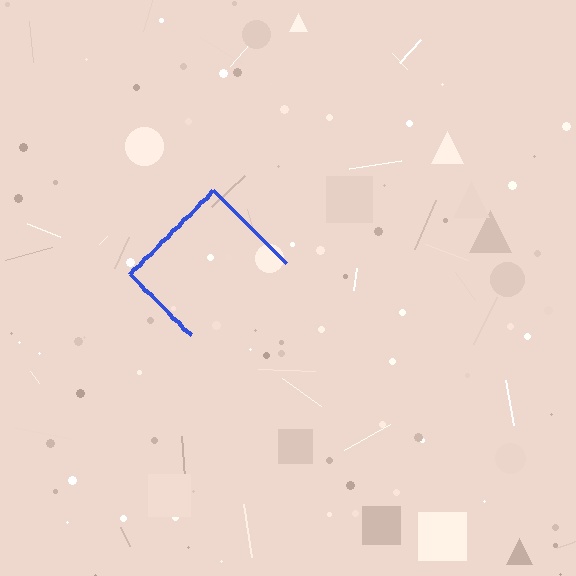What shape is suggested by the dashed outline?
The dashed outline suggests a diamond.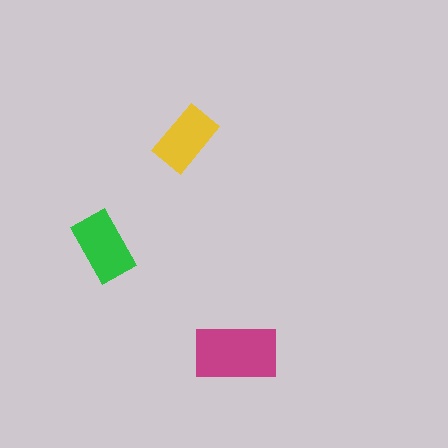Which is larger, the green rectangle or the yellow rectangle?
The green one.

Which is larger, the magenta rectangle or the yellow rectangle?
The magenta one.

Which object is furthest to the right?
The magenta rectangle is rightmost.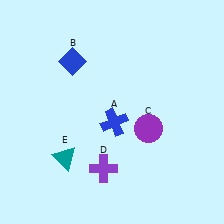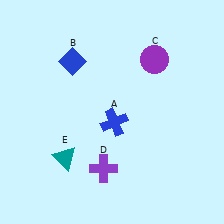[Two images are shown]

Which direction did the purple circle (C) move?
The purple circle (C) moved up.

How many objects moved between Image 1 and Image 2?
1 object moved between the two images.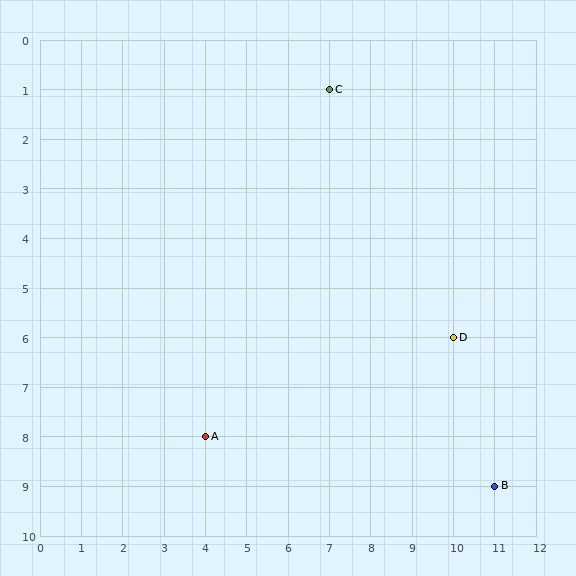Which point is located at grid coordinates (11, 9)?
Point B is at (11, 9).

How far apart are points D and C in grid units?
Points D and C are 3 columns and 5 rows apart (about 5.8 grid units diagonally).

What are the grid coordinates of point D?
Point D is at grid coordinates (10, 6).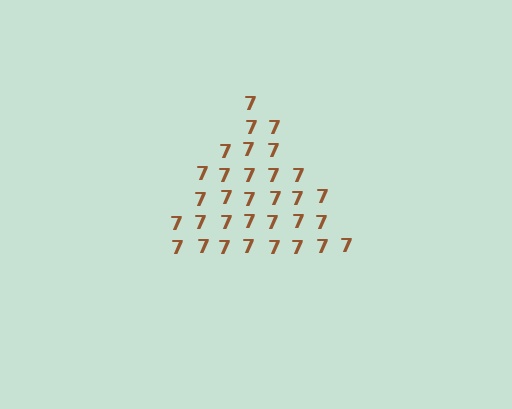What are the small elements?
The small elements are digit 7's.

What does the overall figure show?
The overall figure shows a triangle.